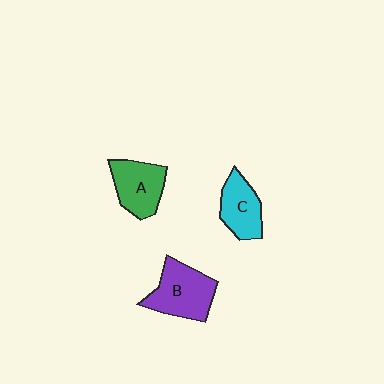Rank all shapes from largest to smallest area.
From largest to smallest: B (purple), A (green), C (cyan).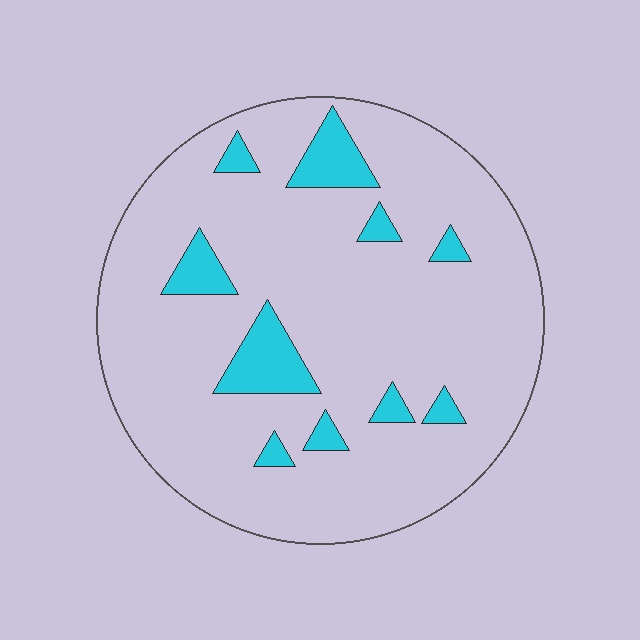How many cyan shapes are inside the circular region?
10.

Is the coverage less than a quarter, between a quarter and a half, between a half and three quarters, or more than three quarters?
Less than a quarter.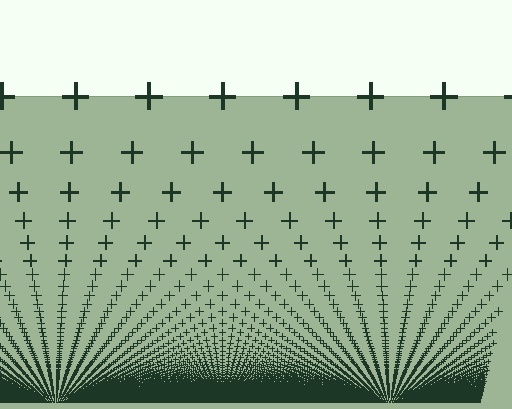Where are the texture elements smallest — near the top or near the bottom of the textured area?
Near the bottom.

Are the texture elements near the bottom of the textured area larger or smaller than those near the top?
Smaller. The gradient is inverted — elements near the bottom are smaller and denser.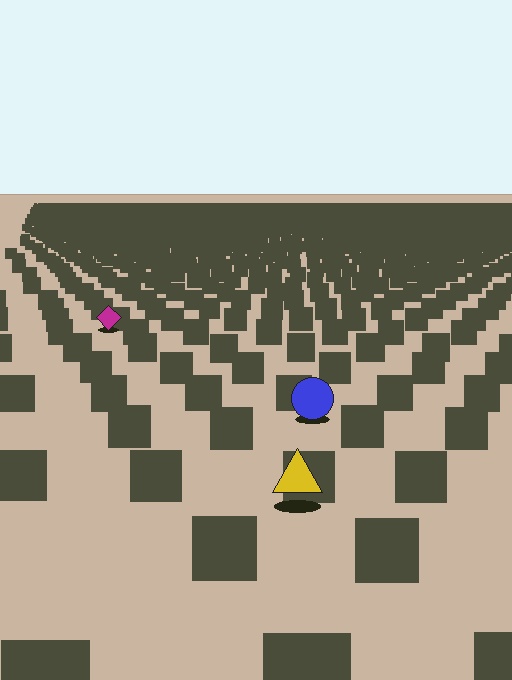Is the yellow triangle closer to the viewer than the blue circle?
Yes. The yellow triangle is closer — you can tell from the texture gradient: the ground texture is coarser near it.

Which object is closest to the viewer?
The yellow triangle is closest. The texture marks near it are larger and more spread out.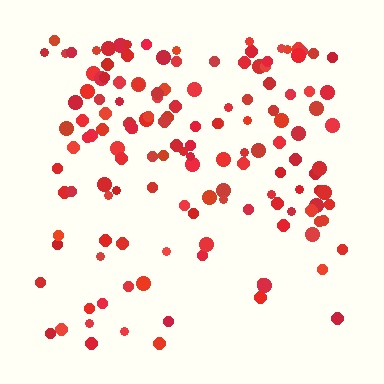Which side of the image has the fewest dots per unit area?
The bottom.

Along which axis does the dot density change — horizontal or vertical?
Vertical.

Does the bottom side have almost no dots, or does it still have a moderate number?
Still a moderate number, just noticeably fewer than the top.